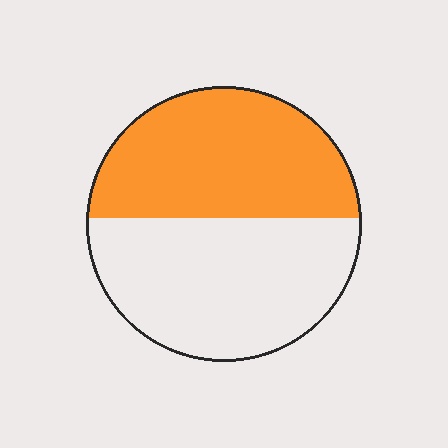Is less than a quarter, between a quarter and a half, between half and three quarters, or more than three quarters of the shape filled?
Between a quarter and a half.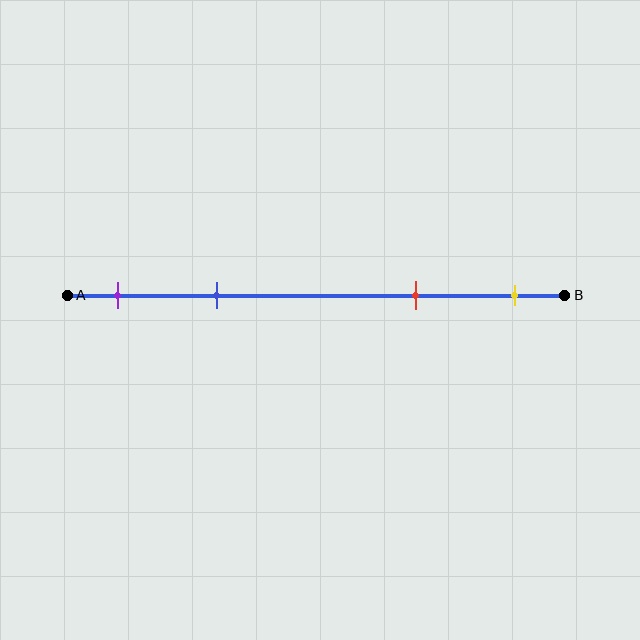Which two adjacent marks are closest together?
The purple and blue marks are the closest adjacent pair.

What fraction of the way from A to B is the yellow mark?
The yellow mark is approximately 90% (0.9) of the way from A to B.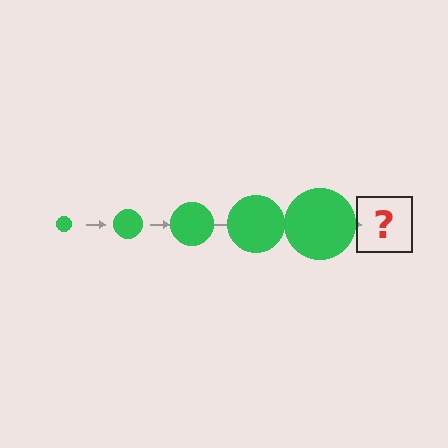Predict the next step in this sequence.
The next step is a green circle, larger than the previous one.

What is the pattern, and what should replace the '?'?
The pattern is that the circle gets progressively larger each step. The '?' should be a green circle, larger than the previous one.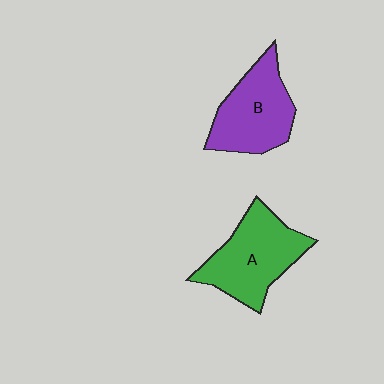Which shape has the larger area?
Shape A (green).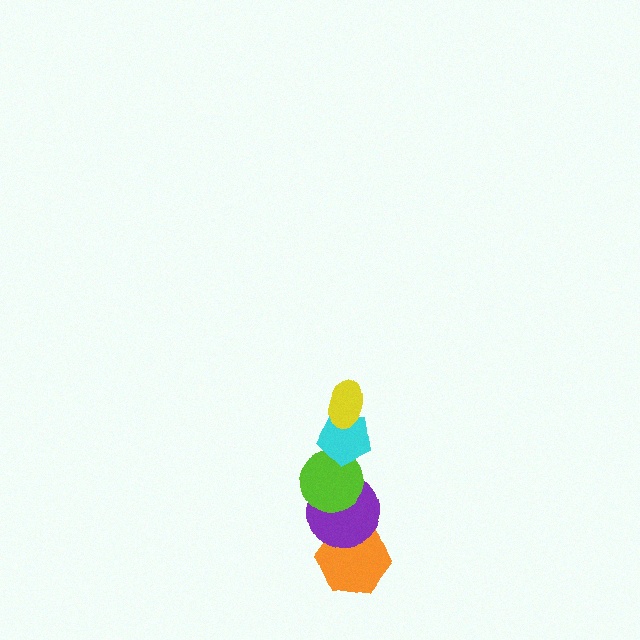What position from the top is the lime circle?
The lime circle is 3rd from the top.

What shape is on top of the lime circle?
The cyan pentagon is on top of the lime circle.